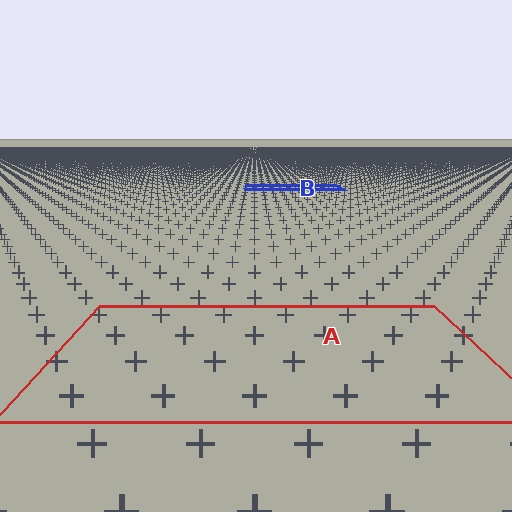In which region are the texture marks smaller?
The texture marks are smaller in region B, because it is farther away.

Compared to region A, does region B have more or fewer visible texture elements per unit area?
Region B has more texture elements per unit area — they are packed more densely because it is farther away.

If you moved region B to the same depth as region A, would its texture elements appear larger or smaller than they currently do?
They would appear larger. At a closer depth, the same texture elements are projected at a bigger on-screen size.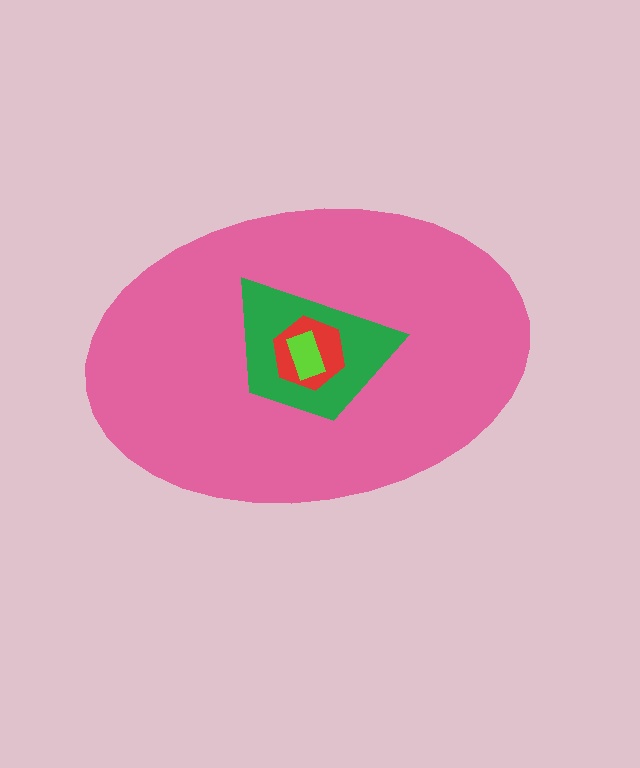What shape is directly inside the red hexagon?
The lime rectangle.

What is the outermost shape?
The pink ellipse.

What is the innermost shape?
The lime rectangle.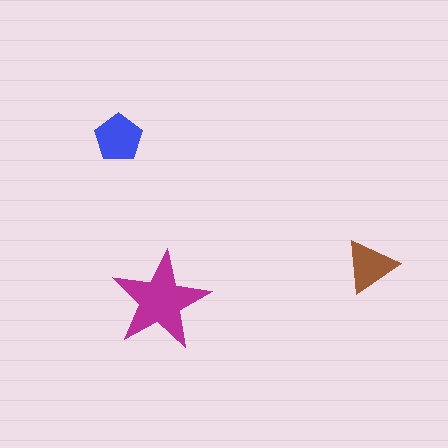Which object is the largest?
The magenta star.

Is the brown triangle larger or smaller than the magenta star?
Smaller.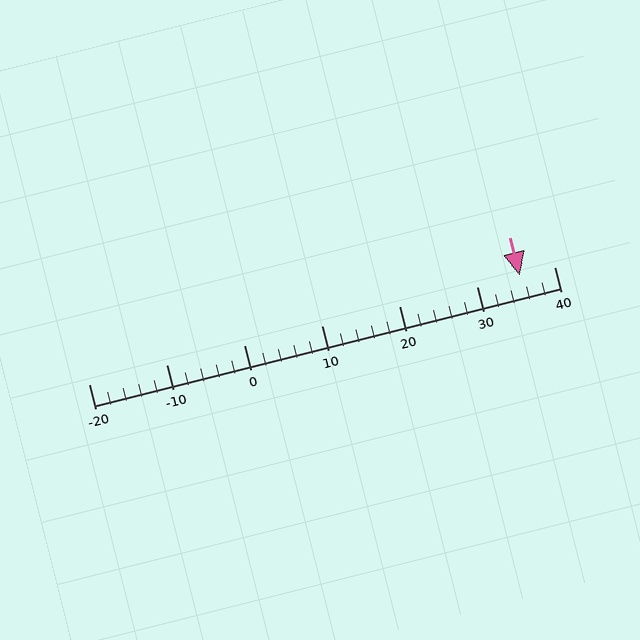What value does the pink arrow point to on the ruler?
The pink arrow points to approximately 36.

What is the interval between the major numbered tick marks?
The major tick marks are spaced 10 units apart.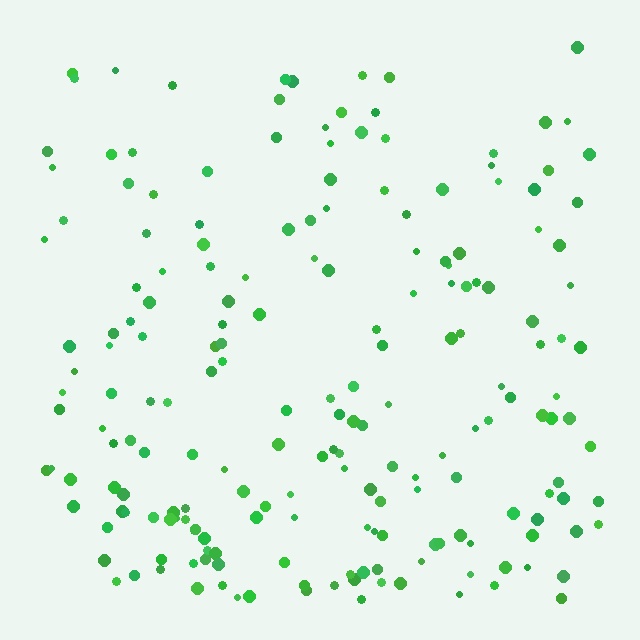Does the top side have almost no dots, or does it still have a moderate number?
Still a moderate number, just noticeably fewer than the bottom.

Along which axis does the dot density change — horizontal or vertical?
Vertical.